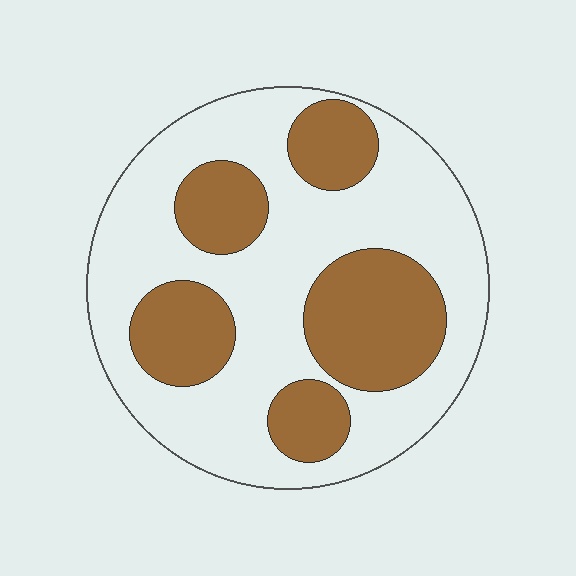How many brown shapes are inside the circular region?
5.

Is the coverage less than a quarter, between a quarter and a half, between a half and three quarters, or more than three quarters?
Between a quarter and a half.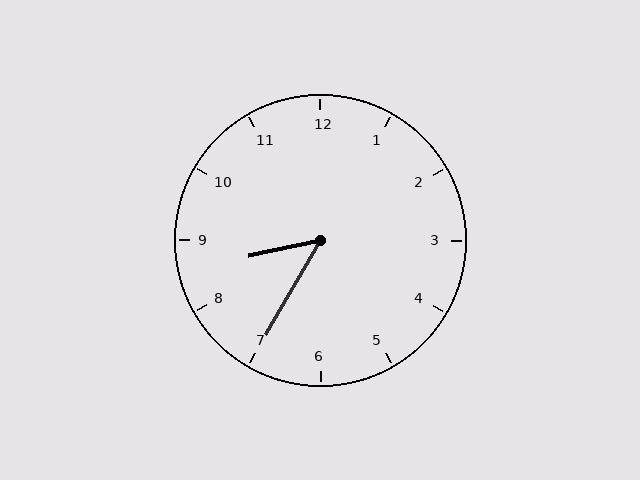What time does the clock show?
8:35.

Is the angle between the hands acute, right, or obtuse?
It is acute.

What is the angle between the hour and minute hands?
Approximately 48 degrees.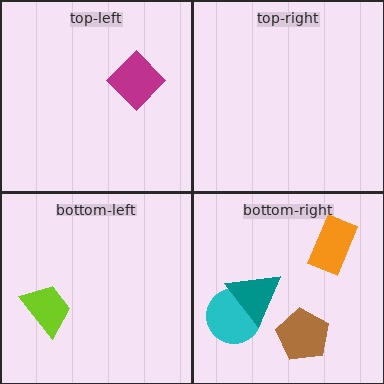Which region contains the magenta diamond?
The top-left region.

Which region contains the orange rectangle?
The bottom-right region.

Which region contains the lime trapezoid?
The bottom-left region.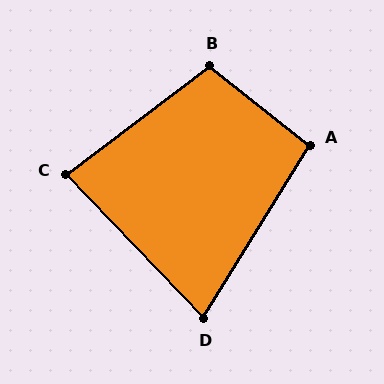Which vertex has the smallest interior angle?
D, at approximately 75 degrees.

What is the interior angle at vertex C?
Approximately 84 degrees (acute).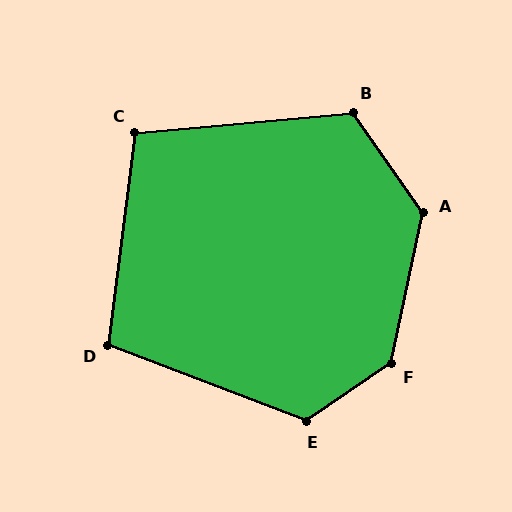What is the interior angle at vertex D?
Approximately 104 degrees (obtuse).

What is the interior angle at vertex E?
Approximately 125 degrees (obtuse).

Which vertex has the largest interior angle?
F, at approximately 136 degrees.